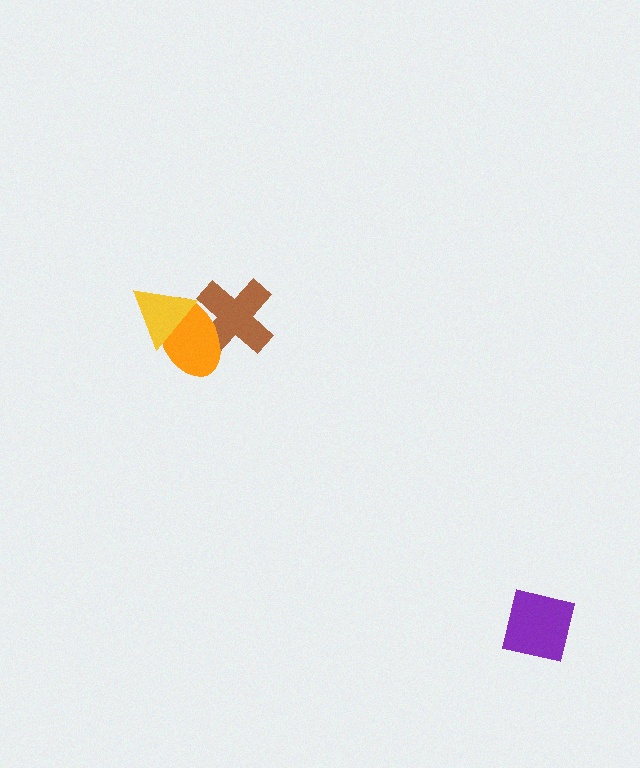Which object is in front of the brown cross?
The orange ellipse is in front of the brown cross.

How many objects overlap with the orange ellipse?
2 objects overlap with the orange ellipse.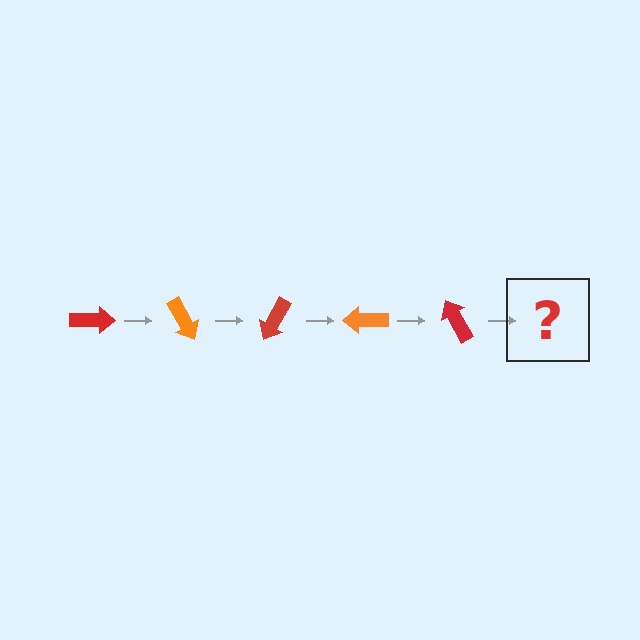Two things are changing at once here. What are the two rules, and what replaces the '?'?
The two rules are that it rotates 60 degrees each step and the color cycles through red and orange. The '?' should be an orange arrow, rotated 300 degrees from the start.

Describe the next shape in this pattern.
It should be an orange arrow, rotated 300 degrees from the start.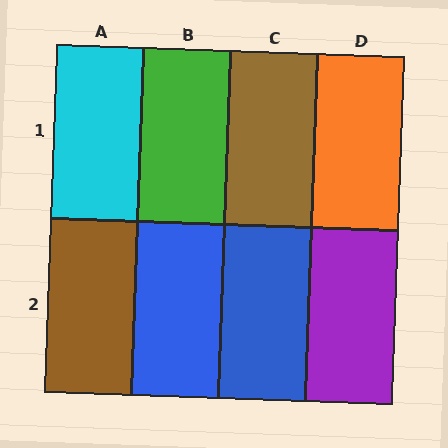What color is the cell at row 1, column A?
Cyan.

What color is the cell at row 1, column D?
Orange.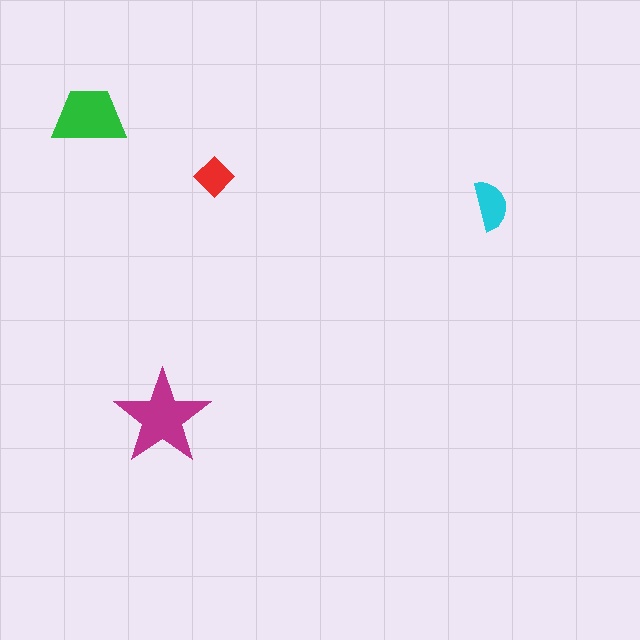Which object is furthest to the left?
The green trapezoid is leftmost.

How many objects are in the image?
There are 4 objects in the image.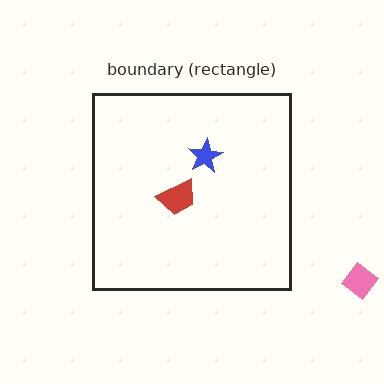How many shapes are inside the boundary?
2 inside, 1 outside.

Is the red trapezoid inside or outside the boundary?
Inside.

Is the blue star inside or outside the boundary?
Inside.